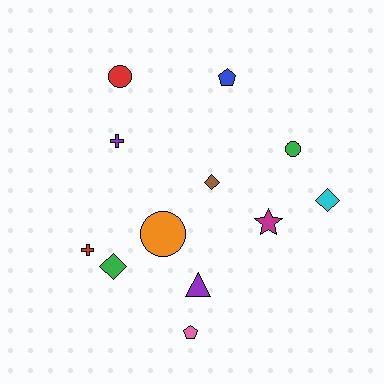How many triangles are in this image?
There is 1 triangle.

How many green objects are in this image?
There are 2 green objects.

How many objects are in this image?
There are 12 objects.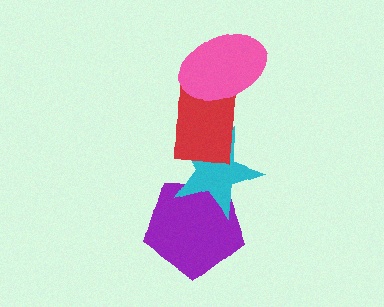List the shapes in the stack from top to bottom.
From top to bottom: the pink ellipse, the red rectangle, the cyan star, the purple pentagon.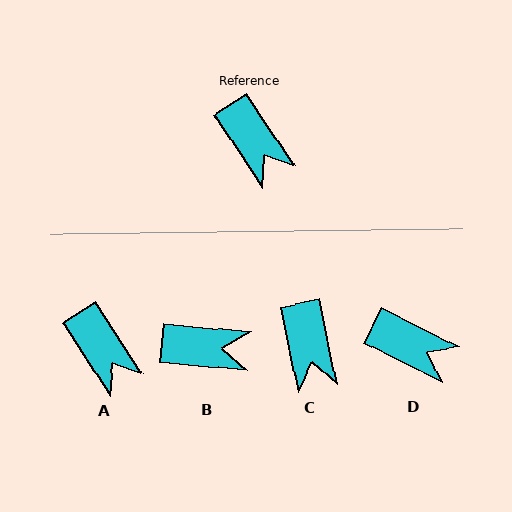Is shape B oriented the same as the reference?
No, it is off by about 51 degrees.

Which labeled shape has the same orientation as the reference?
A.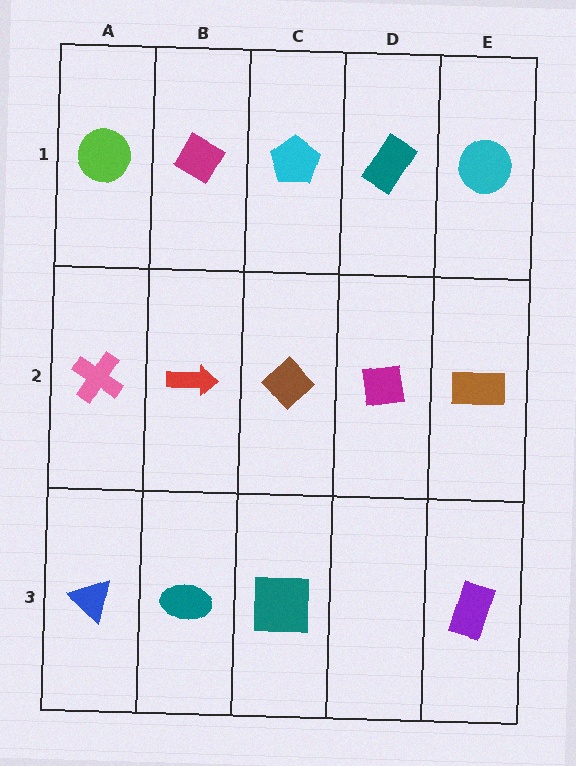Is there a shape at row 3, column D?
No, that cell is empty.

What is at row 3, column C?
A teal square.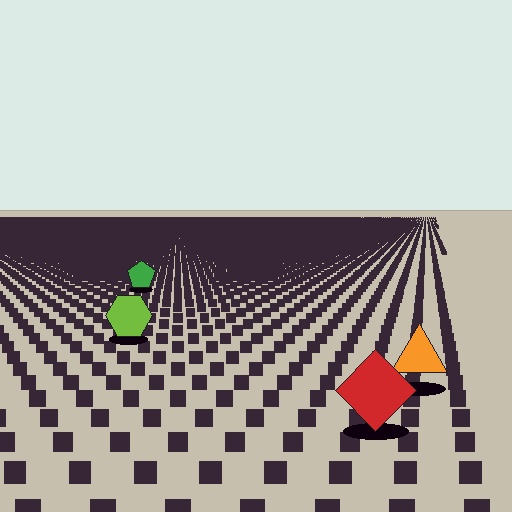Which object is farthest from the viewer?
The green pentagon is farthest from the viewer. It appears smaller and the ground texture around it is denser.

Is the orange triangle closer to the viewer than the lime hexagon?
Yes. The orange triangle is closer — you can tell from the texture gradient: the ground texture is coarser near it.